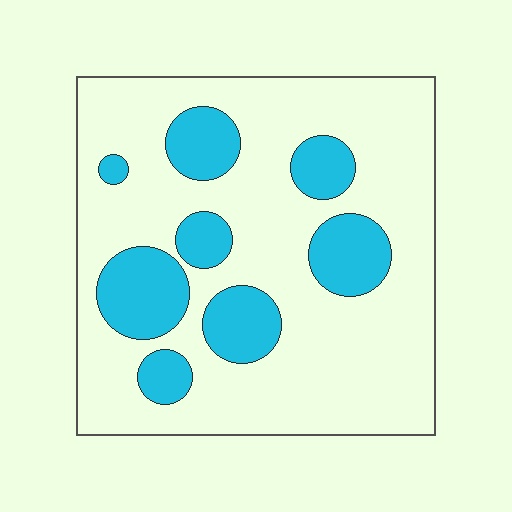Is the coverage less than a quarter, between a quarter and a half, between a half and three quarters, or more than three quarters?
Less than a quarter.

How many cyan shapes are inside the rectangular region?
8.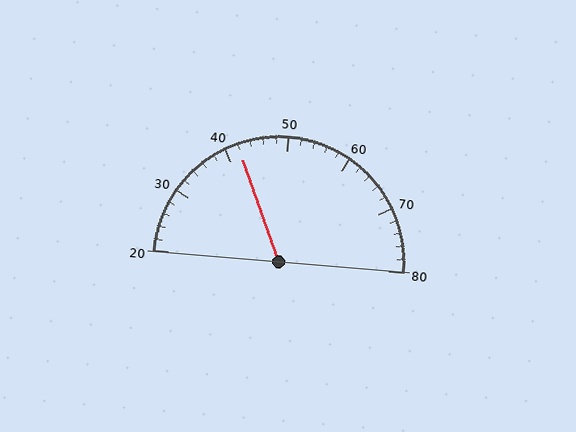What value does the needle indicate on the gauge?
The needle indicates approximately 42.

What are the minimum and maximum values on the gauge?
The gauge ranges from 20 to 80.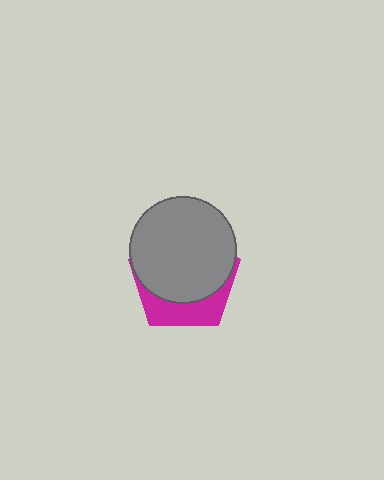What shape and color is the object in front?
The object in front is a gray circle.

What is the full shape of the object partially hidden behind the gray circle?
The partially hidden object is a magenta pentagon.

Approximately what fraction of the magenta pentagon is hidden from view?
Roughly 70% of the magenta pentagon is hidden behind the gray circle.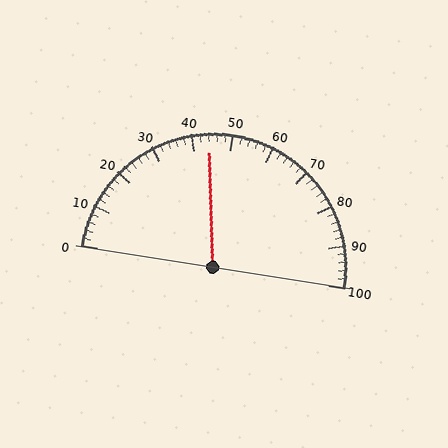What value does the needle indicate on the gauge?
The needle indicates approximately 44.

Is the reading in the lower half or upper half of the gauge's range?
The reading is in the lower half of the range (0 to 100).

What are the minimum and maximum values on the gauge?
The gauge ranges from 0 to 100.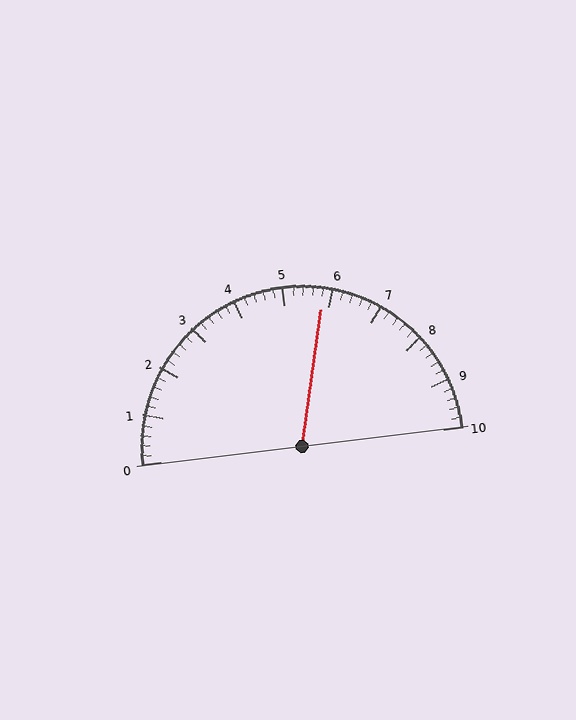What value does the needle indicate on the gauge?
The needle indicates approximately 5.8.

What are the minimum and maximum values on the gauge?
The gauge ranges from 0 to 10.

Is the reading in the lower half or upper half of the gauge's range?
The reading is in the upper half of the range (0 to 10).